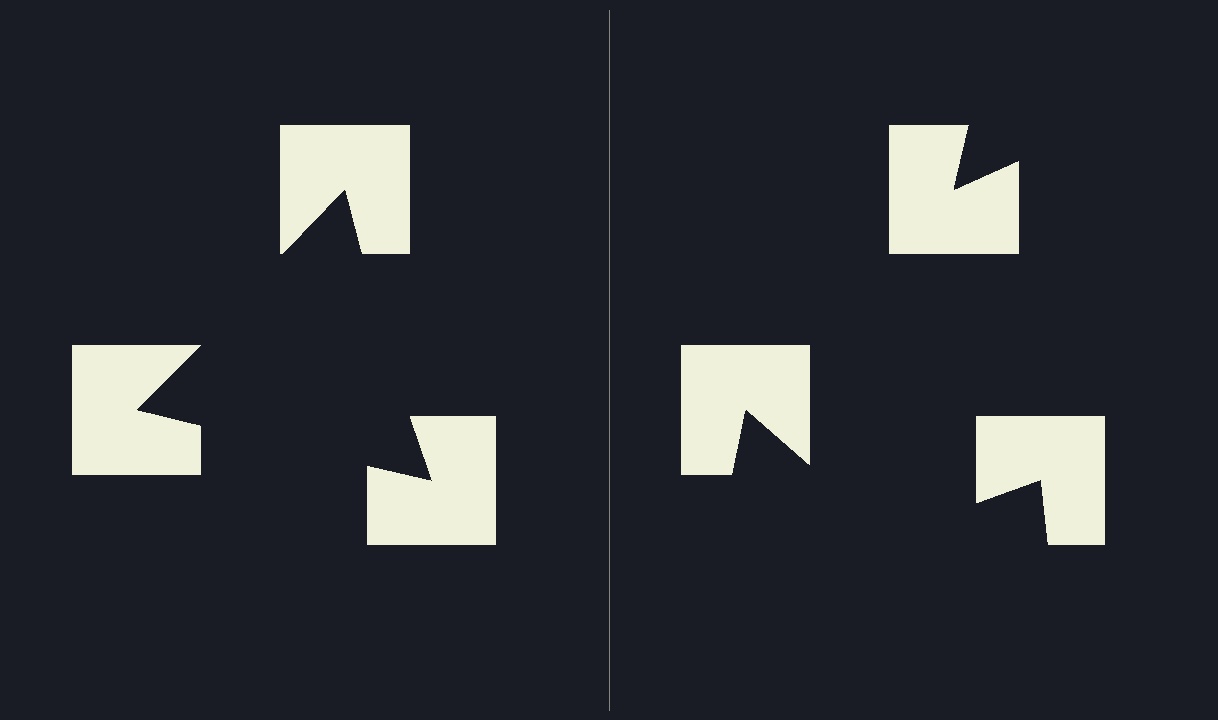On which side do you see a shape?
An illusory triangle appears on the left side. On the right side the wedge cuts are rotated, so no coherent shape forms.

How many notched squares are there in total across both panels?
6 — 3 on each side.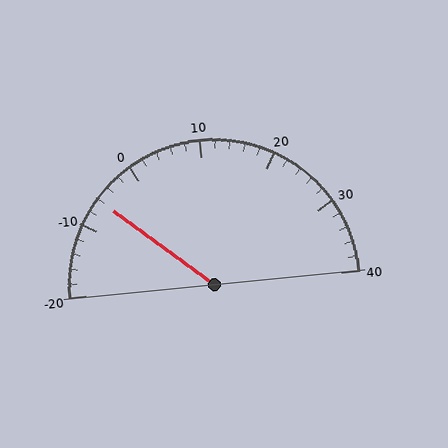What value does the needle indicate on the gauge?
The needle indicates approximately -6.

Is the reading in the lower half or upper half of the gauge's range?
The reading is in the lower half of the range (-20 to 40).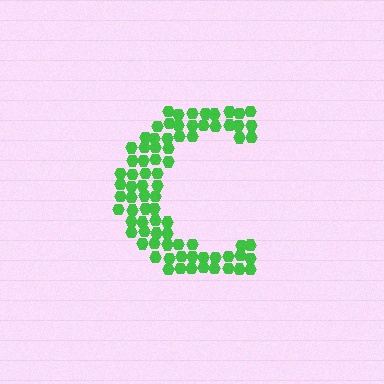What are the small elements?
The small elements are hexagons.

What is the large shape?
The large shape is the letter C.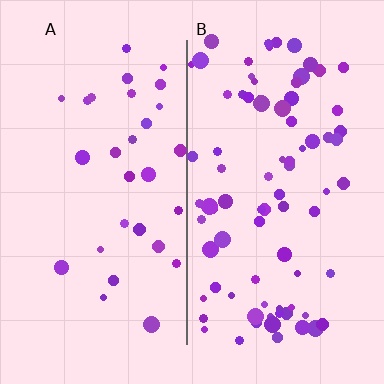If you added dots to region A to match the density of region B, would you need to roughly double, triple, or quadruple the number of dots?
Approximately triple.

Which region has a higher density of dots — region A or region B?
B (the right).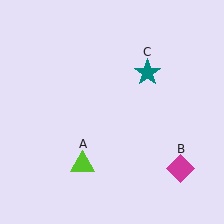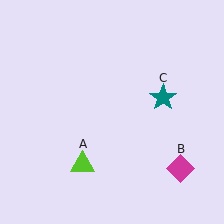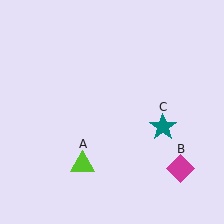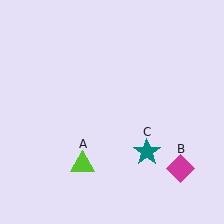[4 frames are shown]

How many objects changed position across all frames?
1 object changed position: teal star (object C).